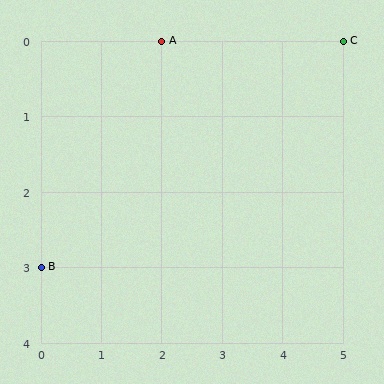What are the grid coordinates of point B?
Point B is at grid coordinates (0, 3).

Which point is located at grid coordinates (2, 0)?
Point A is at (2, 0).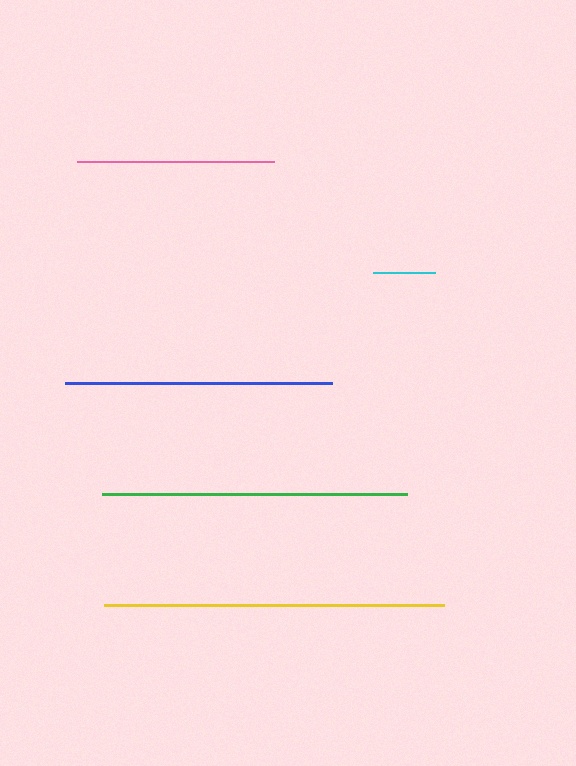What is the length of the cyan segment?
The cyan segment is approximately 62 pixels long.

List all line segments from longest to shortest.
From longest to shortest: yellow, green, blue, pink, cyan.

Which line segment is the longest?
The yellow line is the longest at approximately 340 pixels.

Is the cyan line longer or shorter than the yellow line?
The yellow line is longer than the cyan line.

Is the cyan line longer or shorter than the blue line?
The blue line is longer than the cyan line.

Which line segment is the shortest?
The cyan line is the shortest at approximately 62 pixels.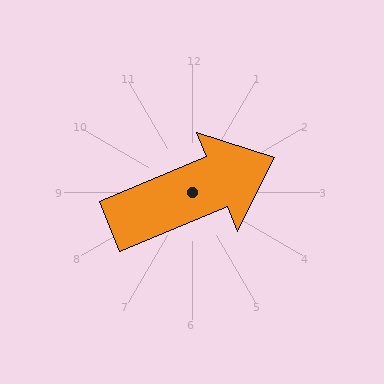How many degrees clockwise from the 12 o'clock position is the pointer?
Approximately 67 degrees.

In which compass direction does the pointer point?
Northeast.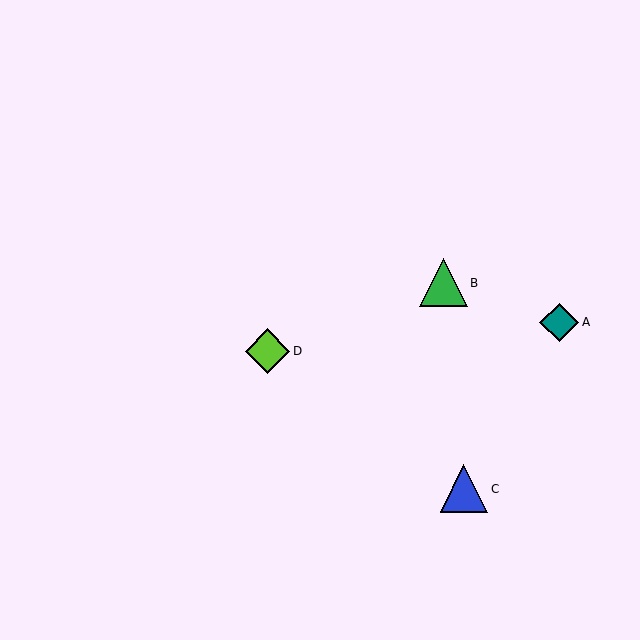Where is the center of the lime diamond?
The center of the lime diamond is at (267, 351).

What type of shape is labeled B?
Shape B is a green triangle.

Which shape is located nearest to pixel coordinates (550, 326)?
The teal diamond (labeled A) at (559, 322) is nearest to that location.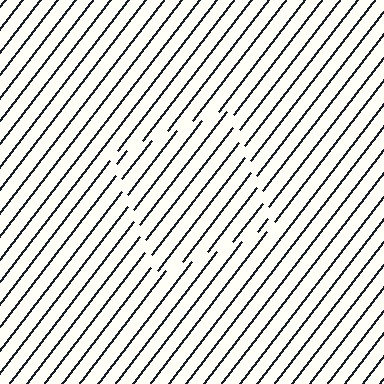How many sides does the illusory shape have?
4 sides — the line-ends trace a square.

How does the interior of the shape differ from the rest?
The interior of the shape contains the same grating, shifted by half a period — the contour is defined by the phase discontinuity where line-ends from the inner and outer gratings abut.